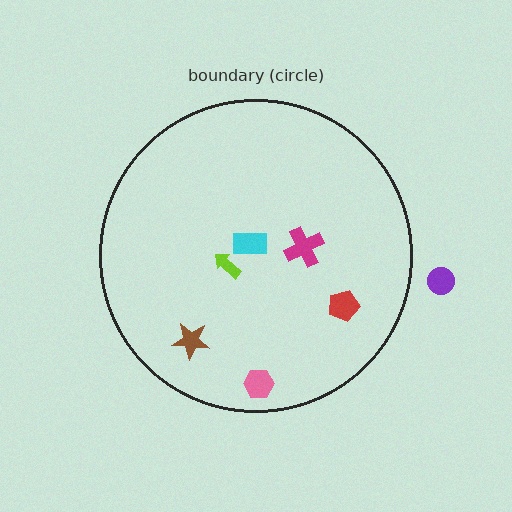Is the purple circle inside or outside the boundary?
Outside.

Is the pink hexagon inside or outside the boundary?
Inside.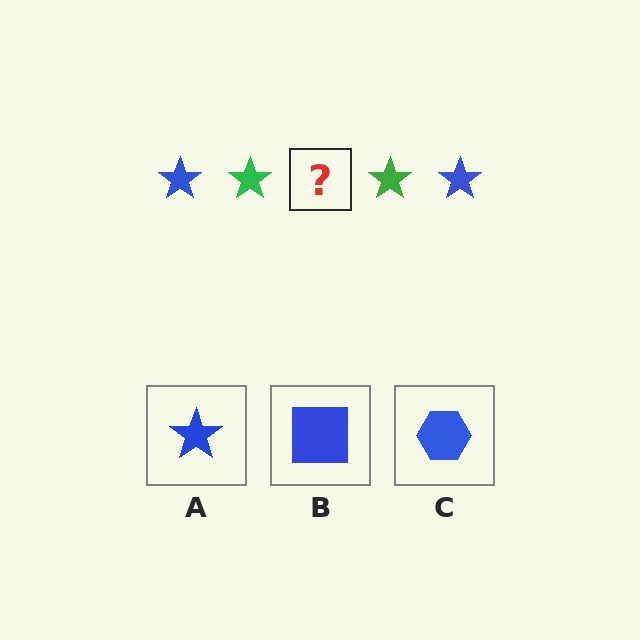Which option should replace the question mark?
Option A.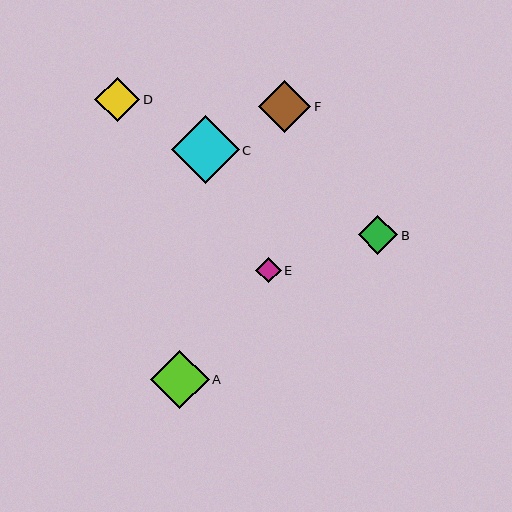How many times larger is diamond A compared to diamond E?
Diamond A is approximately 2.3 times the size of diamond E.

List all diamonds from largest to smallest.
From largest to smallest: C, A, F, D, B, E.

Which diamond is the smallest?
Diamond E is the smallest with a size of approximately 25 pixels.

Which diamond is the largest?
Diamond C is the largest with a size of approximately 68 pixels.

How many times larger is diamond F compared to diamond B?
Diamond F is approximately 1.3 times the size of diamond B.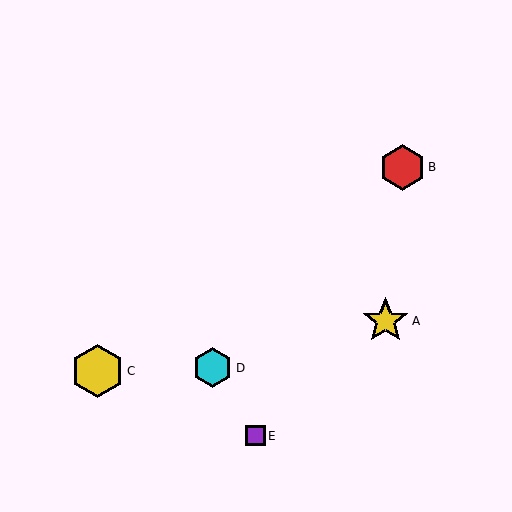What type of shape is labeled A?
Shape A is a yellow star.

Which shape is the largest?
The yellow hexagon (labeled C) is the largest.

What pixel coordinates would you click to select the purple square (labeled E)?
Click at (256, 436) to select the purple square E.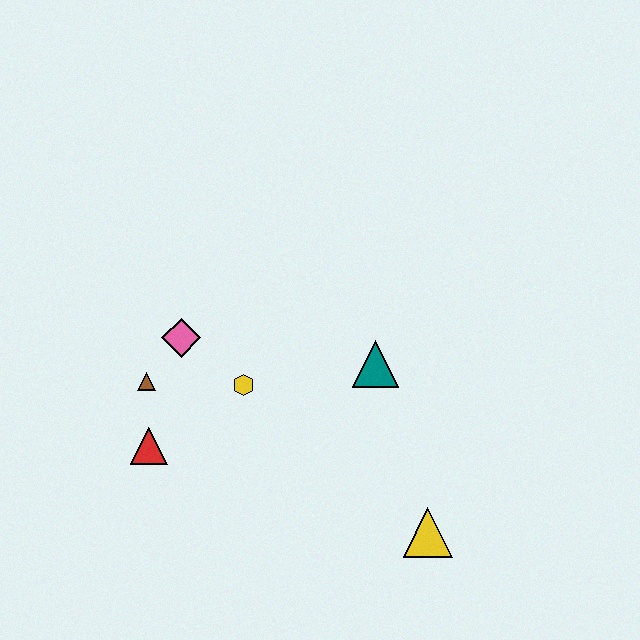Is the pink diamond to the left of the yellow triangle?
Yes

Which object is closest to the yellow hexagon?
The pink diamond is closest to the yellow hexagon.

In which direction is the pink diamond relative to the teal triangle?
The pink diamond is to the left of the teal triangle.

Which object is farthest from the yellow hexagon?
The yellow triangle is farthest from the yellow hexagon.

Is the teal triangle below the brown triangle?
No